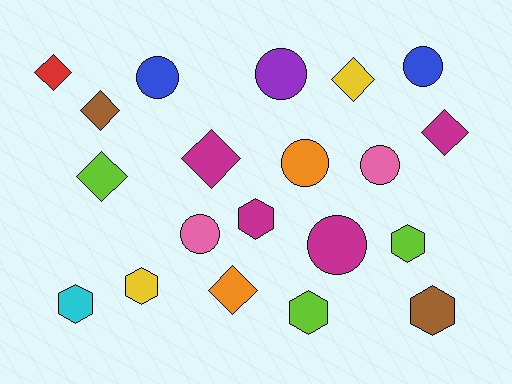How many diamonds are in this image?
There are 7 diamonds.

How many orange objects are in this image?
There are 2 orange objects.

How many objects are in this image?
There are 20 objects.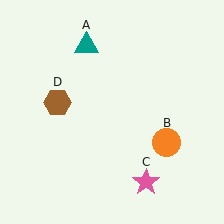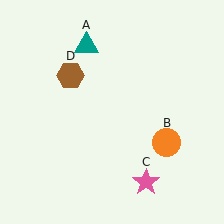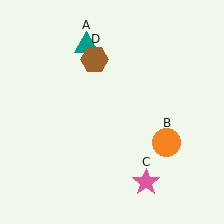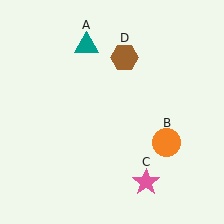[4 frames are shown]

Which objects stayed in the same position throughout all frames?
Teal triangle (object A) and orange circle (object B) and pink star (object C) remained stationary.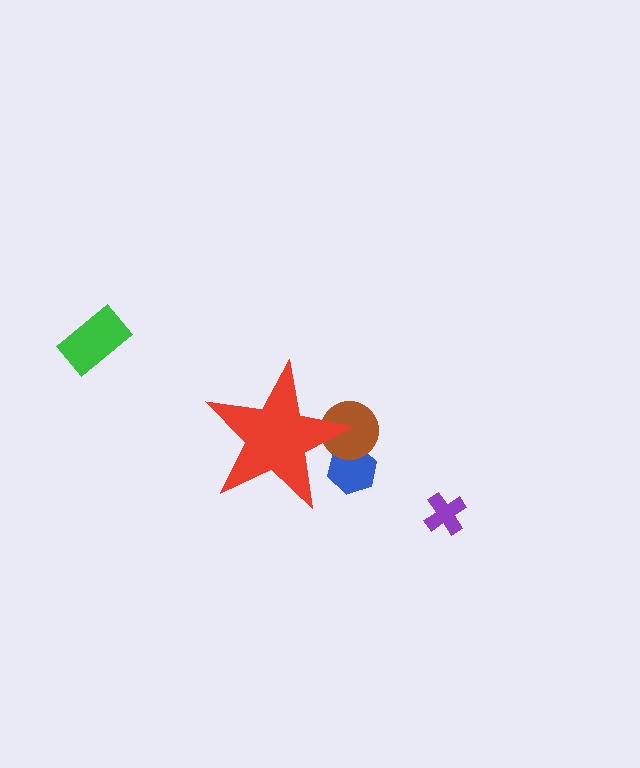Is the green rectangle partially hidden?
No, the green rectangle is fully visible.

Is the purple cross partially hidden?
No, the purple cross is fully visible.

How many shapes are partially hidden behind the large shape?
2 shapes are partially hidden.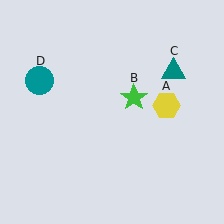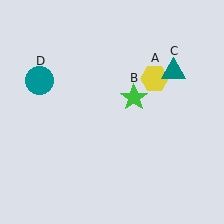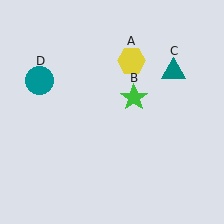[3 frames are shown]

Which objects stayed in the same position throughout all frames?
Green star (object B) and teal triangle (object C) and teal circle (object D) remained stationary.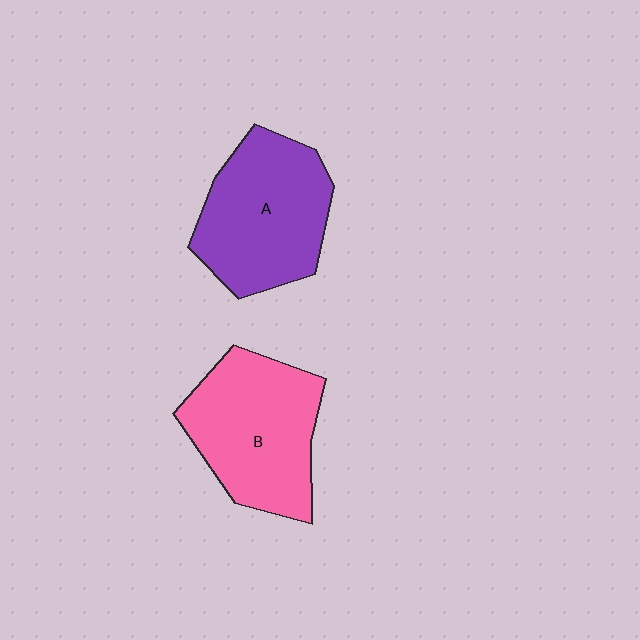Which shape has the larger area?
Shape B (pink).